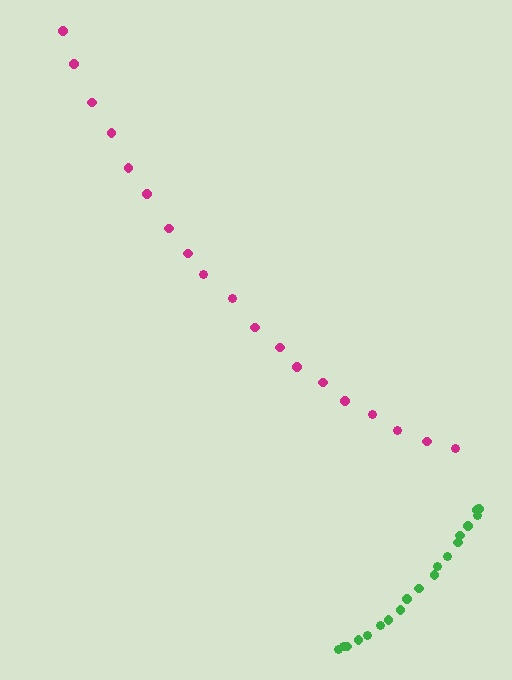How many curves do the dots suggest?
There are 2 distinct paths.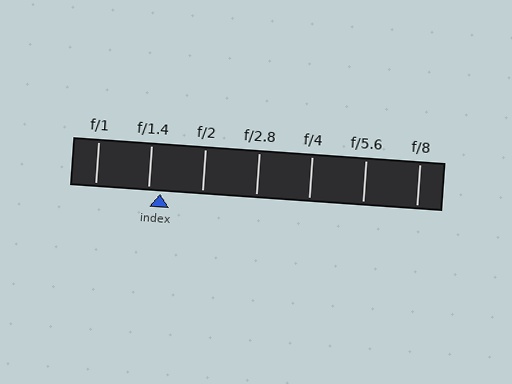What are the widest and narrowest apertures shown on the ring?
The widest aperture shown is f/1 and the narrowest is f/8.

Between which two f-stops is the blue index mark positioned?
The index mark is between f/1.4 and f/2.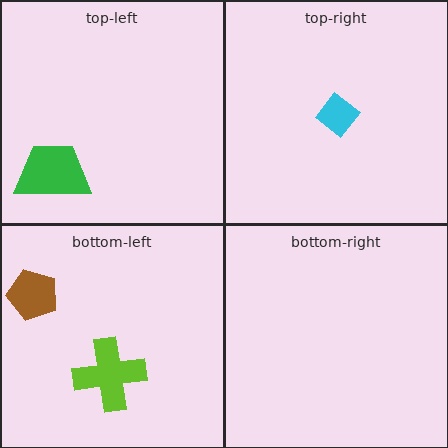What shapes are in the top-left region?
The green trapezoid.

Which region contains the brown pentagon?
The bottom-left region.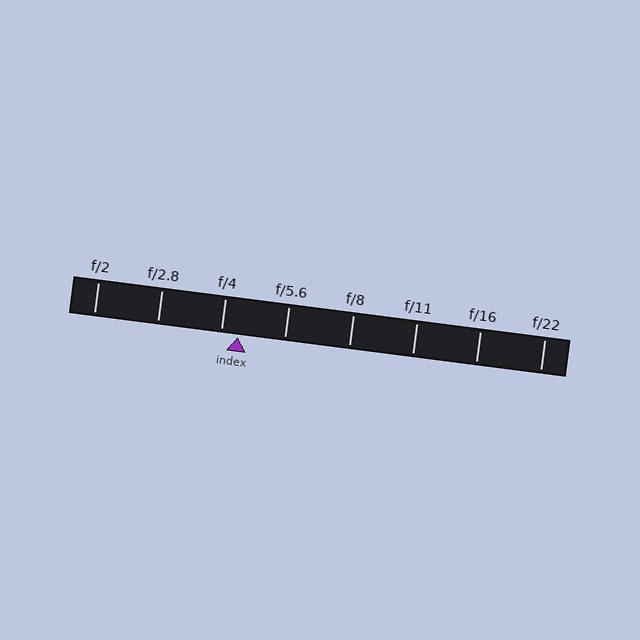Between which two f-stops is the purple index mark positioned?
The index mark is between f/4 and f/5.6.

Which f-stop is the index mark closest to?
The index mark is closest to f/4.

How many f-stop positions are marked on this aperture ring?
There are 8 f-stop positions marked.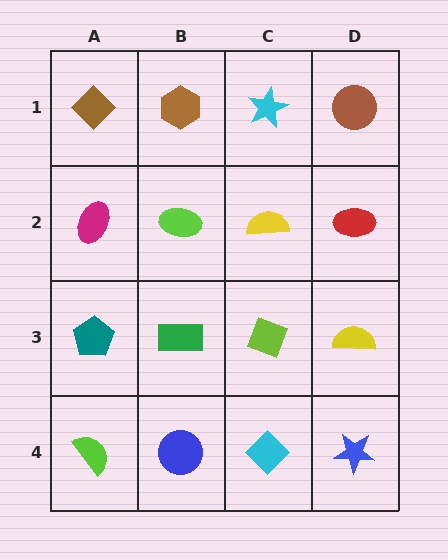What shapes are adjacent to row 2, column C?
A cyan star (row 1, column C), a lime diamond (row 3, column C), a lime ellipse (row 2, column B), a red ellipse (row 2, column D).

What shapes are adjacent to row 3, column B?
A lime ellipse (row 2, column B), a blue circle (row 4, column B), a teal pentagon (row 3, column A), a lime diamond (row 3, column C).